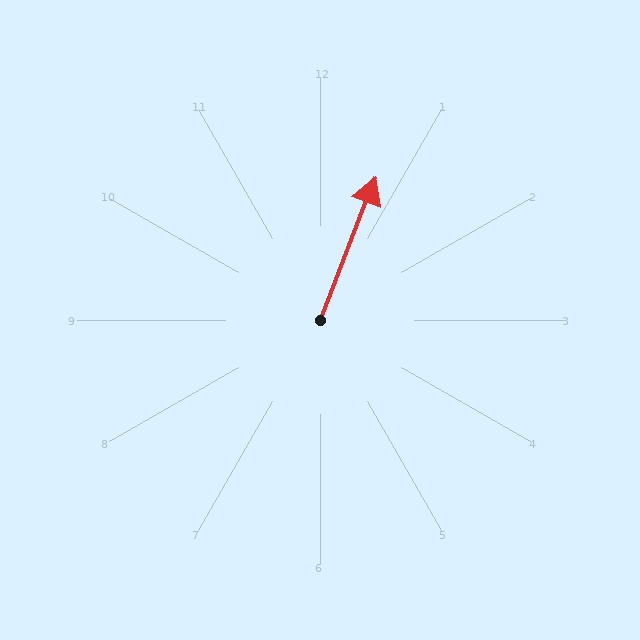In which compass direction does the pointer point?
North.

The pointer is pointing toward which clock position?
Roughly 1 o'clock.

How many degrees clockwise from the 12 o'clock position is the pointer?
Approximately 21 degrees.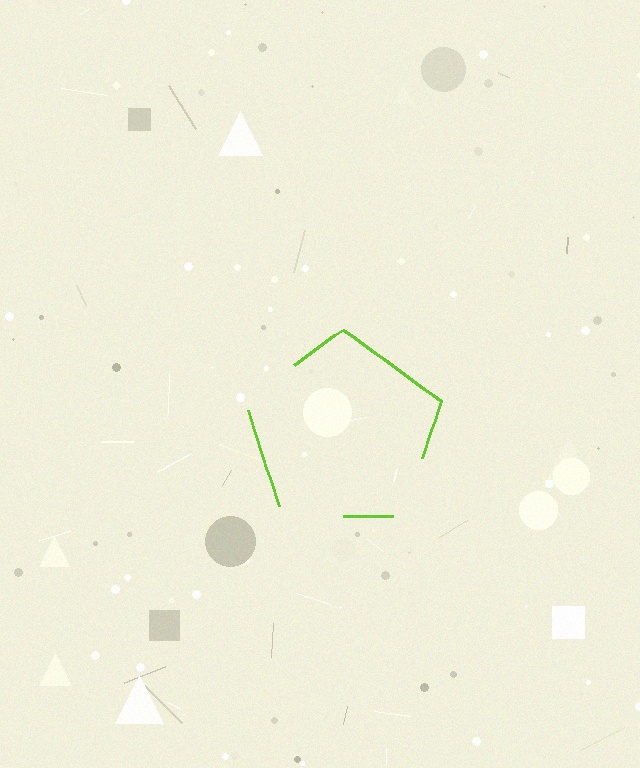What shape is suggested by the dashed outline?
The dashed outline suggests a pentagon.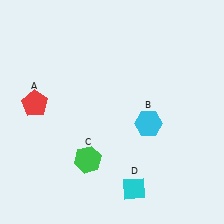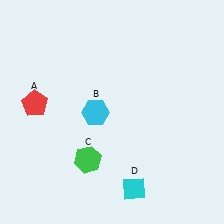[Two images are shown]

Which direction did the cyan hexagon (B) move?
The cyan hexagon (B) moved left.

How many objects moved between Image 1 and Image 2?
1 object moved between the two images.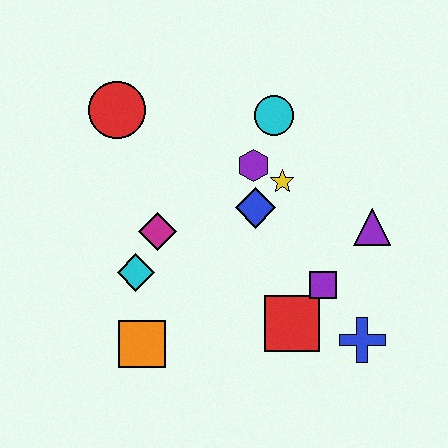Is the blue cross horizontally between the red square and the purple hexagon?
No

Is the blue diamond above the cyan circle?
No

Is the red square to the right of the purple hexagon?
Yes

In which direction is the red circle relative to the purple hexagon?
The red circle is to the left of the purple hexagon.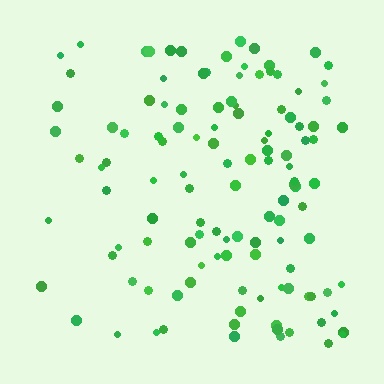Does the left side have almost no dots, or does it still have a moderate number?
Still a moderate number, just noticeably fewer than the right.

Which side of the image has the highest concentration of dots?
The right.